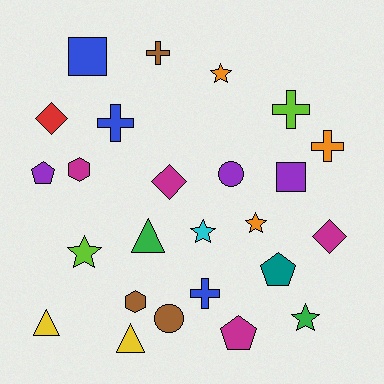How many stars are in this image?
There are 5 stars.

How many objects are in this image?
There are 25 objects.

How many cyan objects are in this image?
There is 1 cyan object.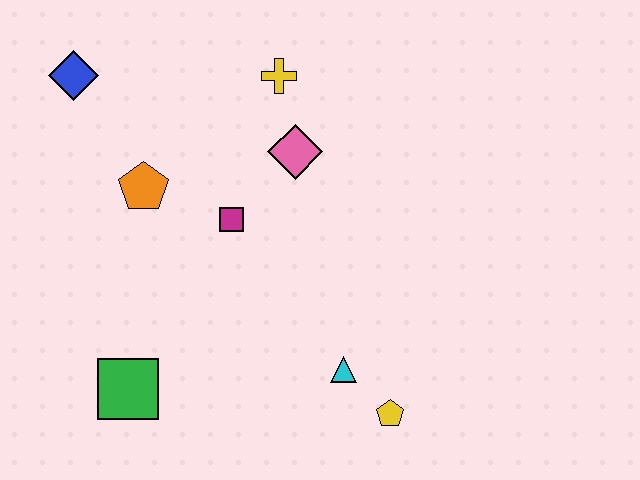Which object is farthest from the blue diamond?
The yellow pentagon is farthest from the blue diamond.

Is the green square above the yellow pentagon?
Yes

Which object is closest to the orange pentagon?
The magenta square is closest to the orange pentagon.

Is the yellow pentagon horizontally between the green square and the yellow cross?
No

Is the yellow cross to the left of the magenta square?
No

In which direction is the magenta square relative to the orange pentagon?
The magenta square is to the right of the orange pentagon.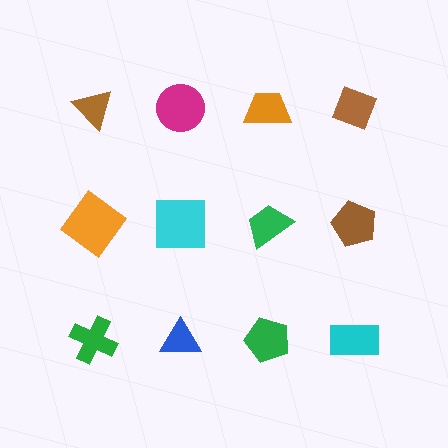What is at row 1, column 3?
An orange trapezoid.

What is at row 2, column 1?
An orange diamond.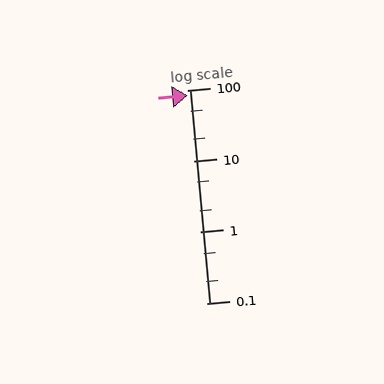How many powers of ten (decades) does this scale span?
The scale spans 3 decades, from 0.1 to 100.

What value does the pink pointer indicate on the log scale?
The pointer indicates approximately 83.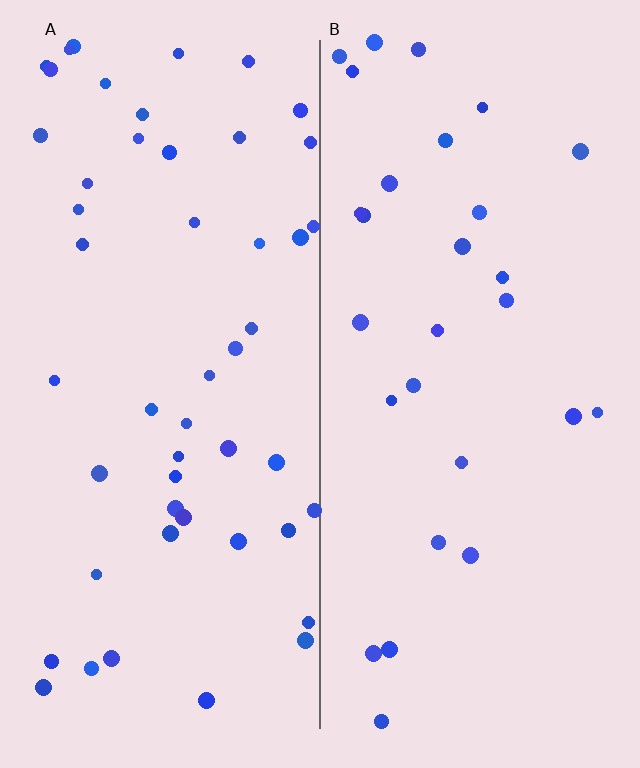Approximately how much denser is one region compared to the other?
Approximately 1.8× — region A over region B.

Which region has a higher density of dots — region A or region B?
A (the left).